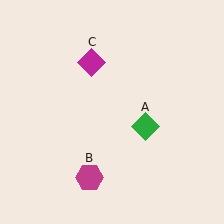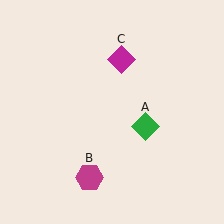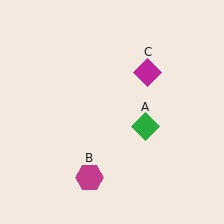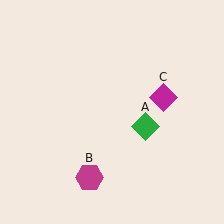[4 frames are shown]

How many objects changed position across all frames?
1 object changed position: magenta diamond (object C).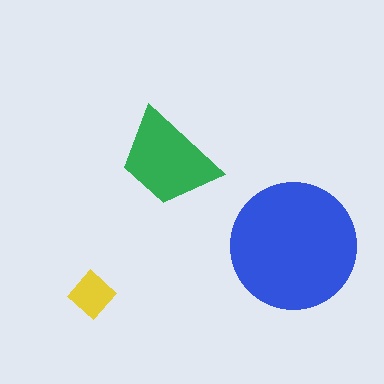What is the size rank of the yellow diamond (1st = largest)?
3rd.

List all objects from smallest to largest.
The yellow diamond, the green trapezoid, the blue circle.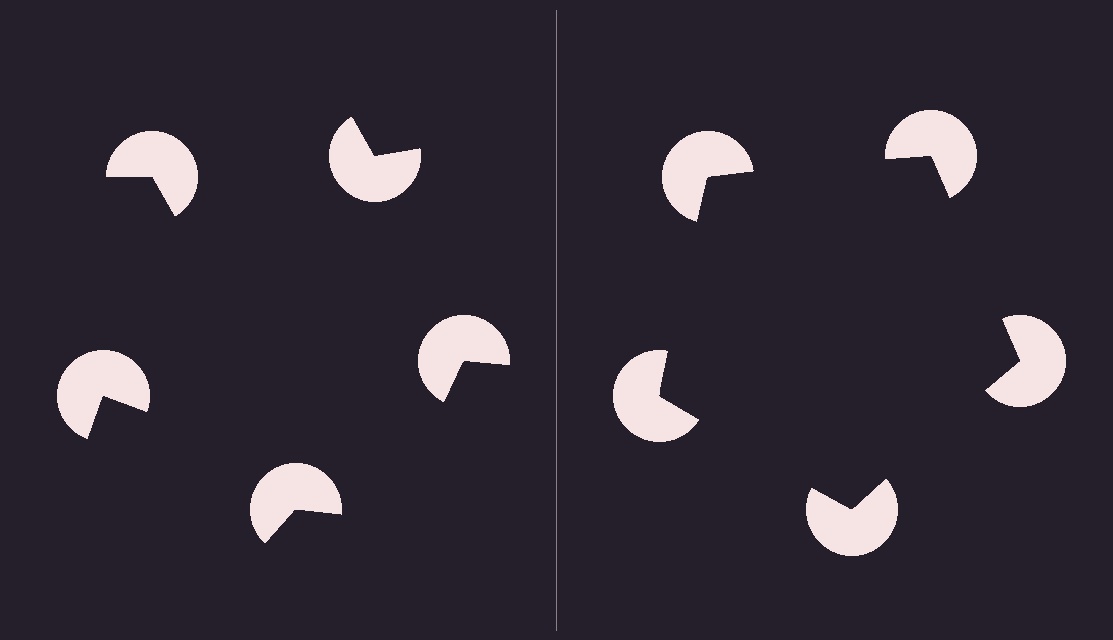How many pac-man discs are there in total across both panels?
10 — 5 on each side.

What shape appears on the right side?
An illusory pentagon.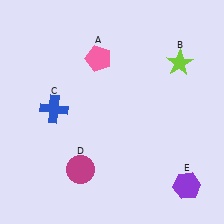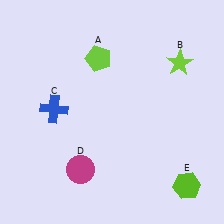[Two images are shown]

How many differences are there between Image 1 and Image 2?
There are 2 differences between the two images.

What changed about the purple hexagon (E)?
In Image 1, E is purple. In Image 2, it changed to lime.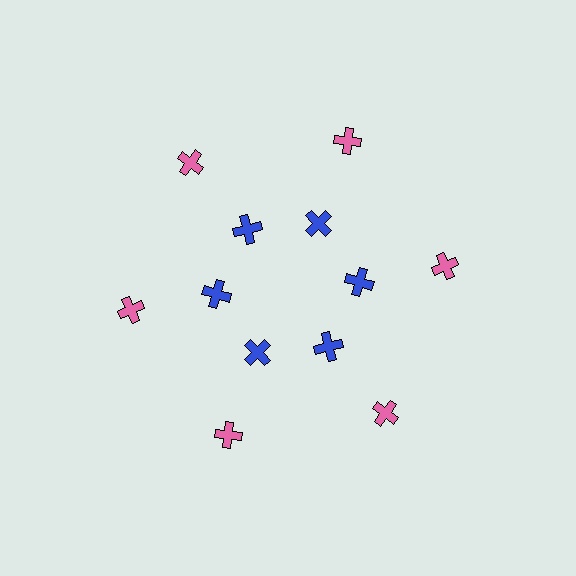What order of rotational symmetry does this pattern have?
This pattern has 6-fold rotational symmetry.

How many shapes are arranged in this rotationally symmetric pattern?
There are 12 shapes, arranged in 6 groups of 2.